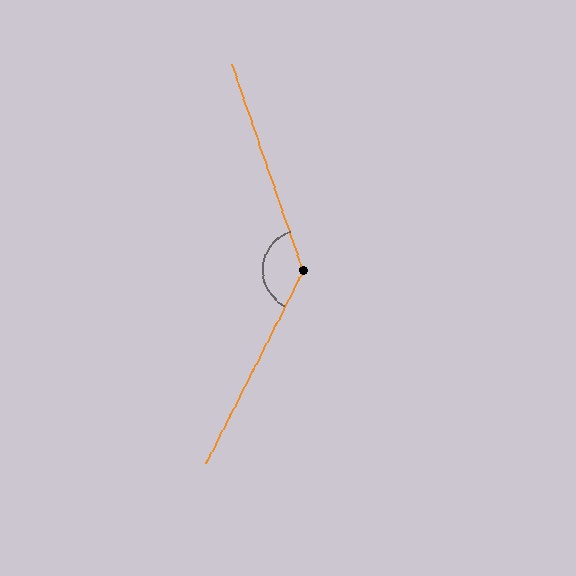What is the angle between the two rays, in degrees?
Approximately 134 degrees.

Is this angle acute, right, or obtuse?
It is obtuse.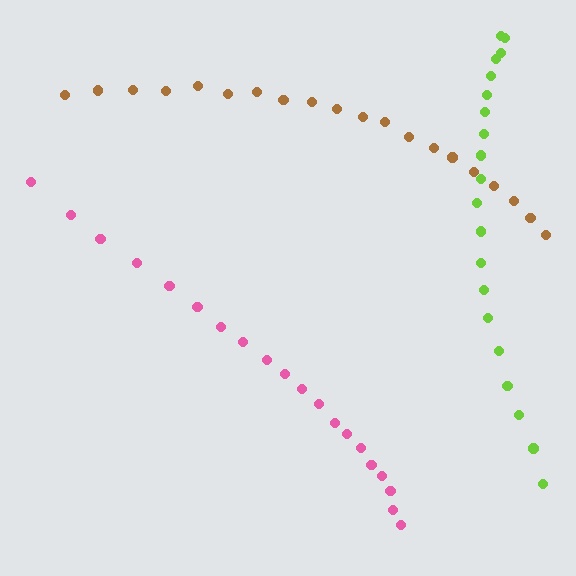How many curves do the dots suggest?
There are 3 distinct paths.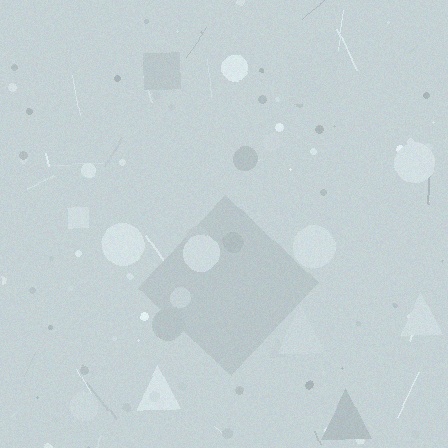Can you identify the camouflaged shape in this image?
The camouflaged shape is a diamond.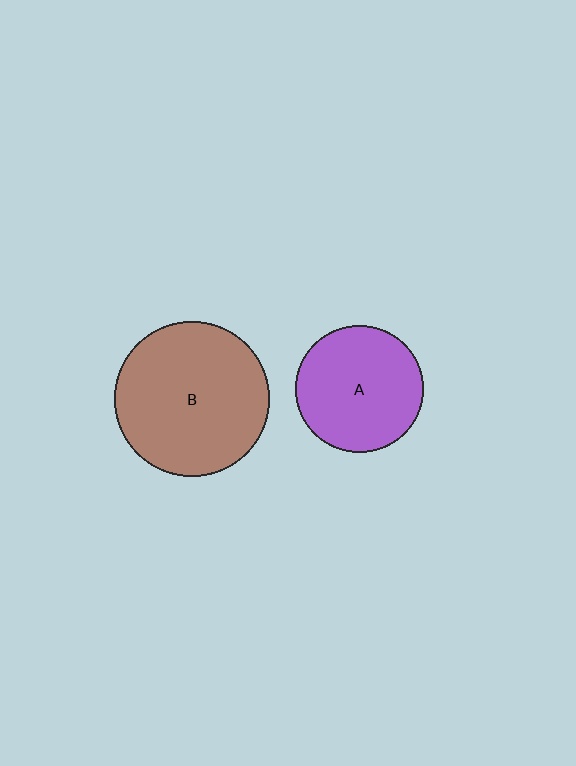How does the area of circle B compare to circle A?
Approximately 1.5 times.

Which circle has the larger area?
Circle B (brown).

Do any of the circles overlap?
No, none of the circles overlap.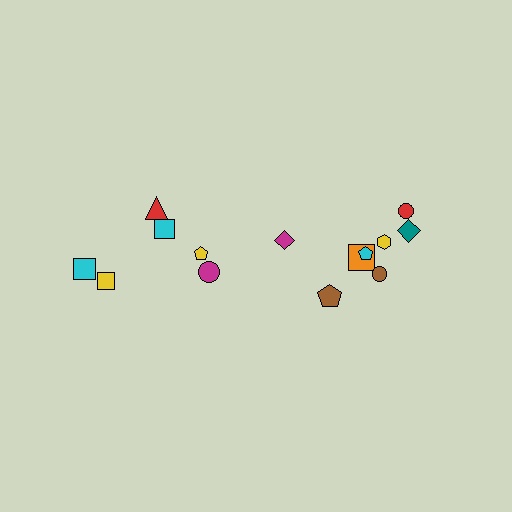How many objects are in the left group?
There are 6 objects.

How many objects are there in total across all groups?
There are 14 objects.